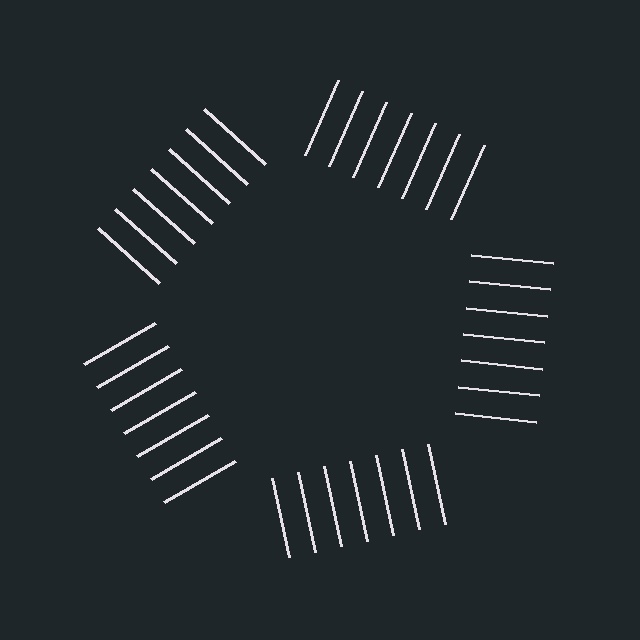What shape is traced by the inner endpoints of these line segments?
An illusory pentagon — the line segments terminate on its edges but no continuous stroke is drawn.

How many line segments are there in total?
35 — 7 along each of the 5 edges.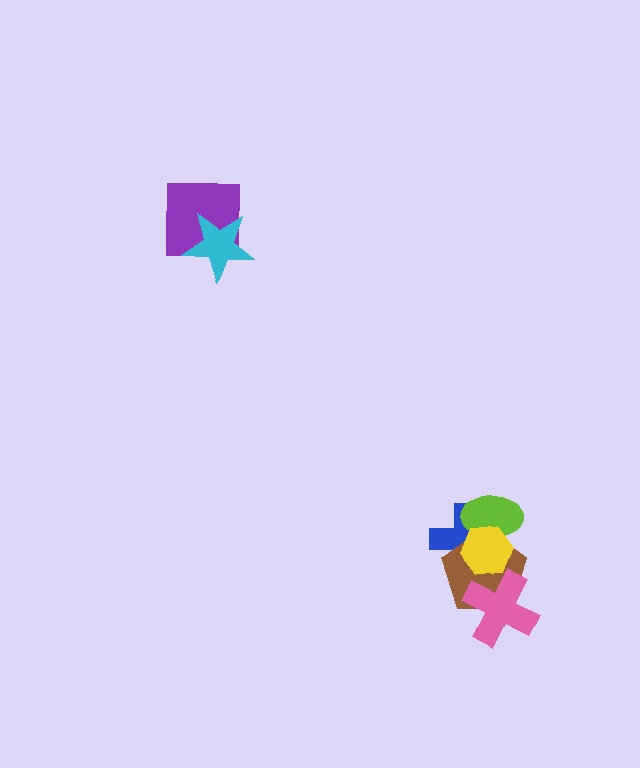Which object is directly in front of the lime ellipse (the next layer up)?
The brown pentagon is directly in front of the lime ellipse.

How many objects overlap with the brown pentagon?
4 objects overlap with the brown pentagon.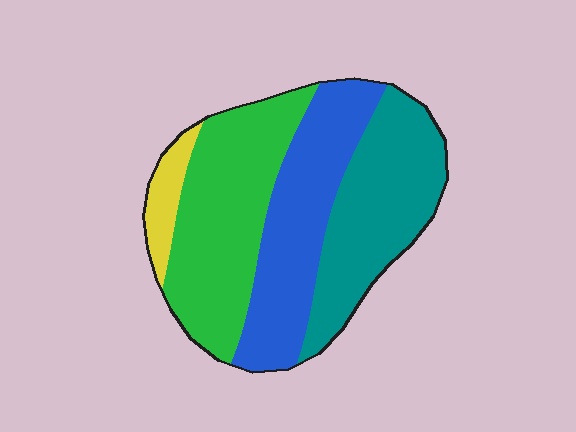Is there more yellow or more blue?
Blue.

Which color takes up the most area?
Green, at roughly 35%.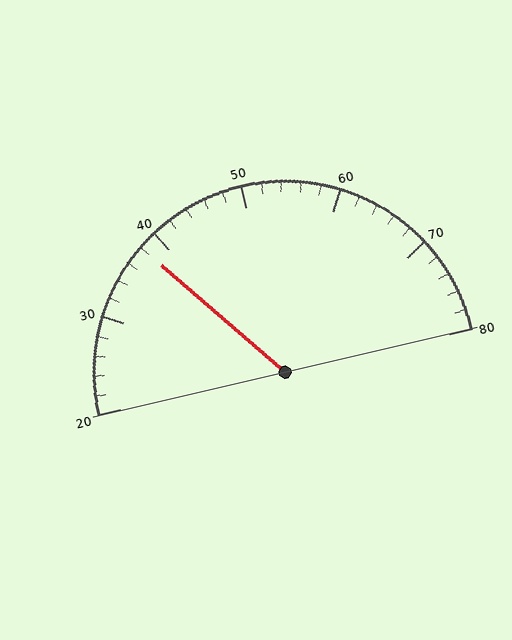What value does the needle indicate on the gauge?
The needle indicates approximately 38.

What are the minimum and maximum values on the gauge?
The gauge ranges from 20 to 80.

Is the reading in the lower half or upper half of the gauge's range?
The reading is in the lower half of the range (20 to 80).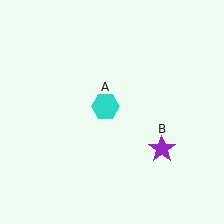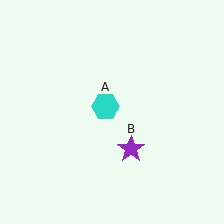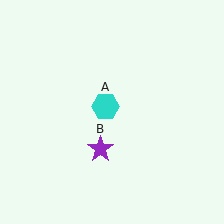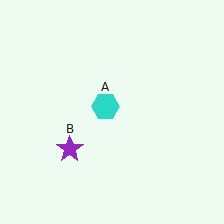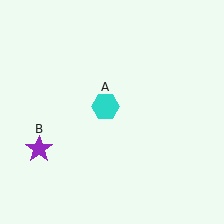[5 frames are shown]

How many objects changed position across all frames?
1 object changed position: purple star (object B).